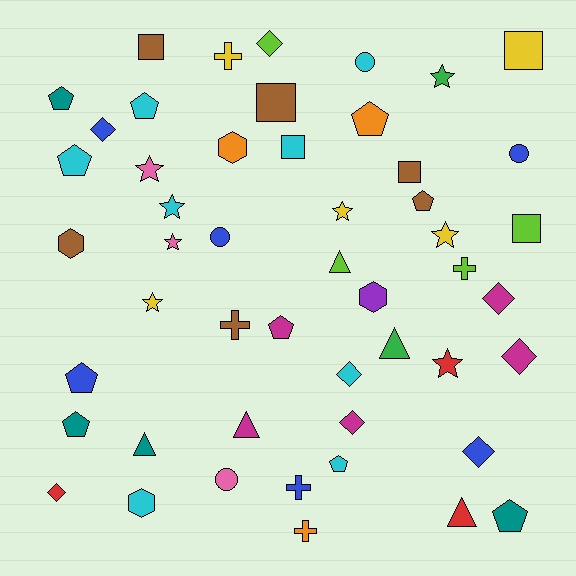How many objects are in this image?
There are 50 objects.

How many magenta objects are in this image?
There are 5 magenta objects.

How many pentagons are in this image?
There are 10 pentagons.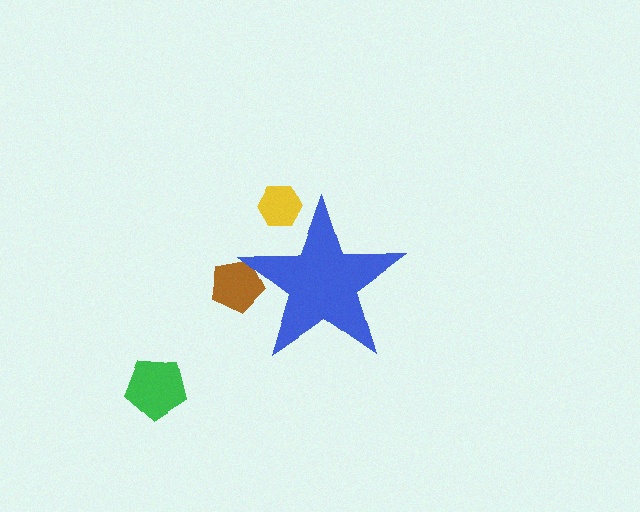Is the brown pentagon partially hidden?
Yes, the brown pentagon is partially hidden behind the blue star.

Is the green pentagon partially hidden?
No, the green pentagon is fully visible.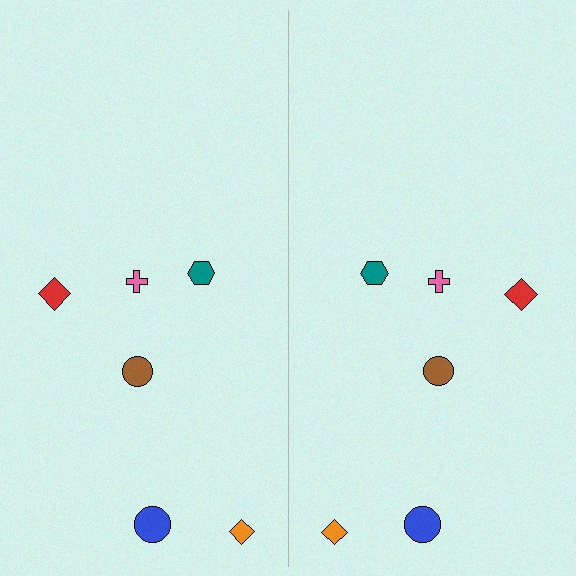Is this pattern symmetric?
Yes, this pattern has bilateral (reflection) symmetry.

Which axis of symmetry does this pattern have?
The pattern has a vertical axis of symmetry running through the center of the image.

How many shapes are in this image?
There are 12 shapes in this image.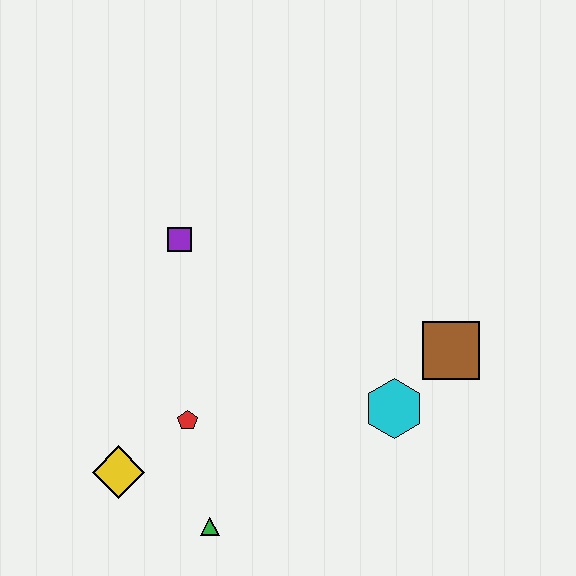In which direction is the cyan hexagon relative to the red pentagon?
The cyan hexagon is to the right of the red pentagon.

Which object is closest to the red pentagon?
The yellow diamond is closest to the red pentagon.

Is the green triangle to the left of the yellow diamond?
No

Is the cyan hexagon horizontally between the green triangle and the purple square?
No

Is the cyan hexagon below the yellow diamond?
No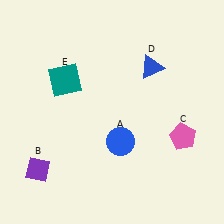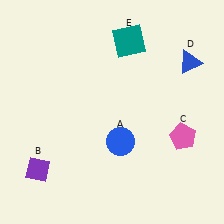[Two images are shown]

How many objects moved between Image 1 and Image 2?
2 objects moved between the two images.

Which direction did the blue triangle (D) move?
The blue triangle (D) moved right.